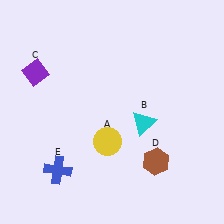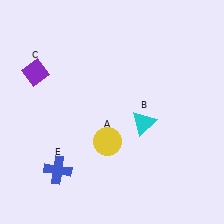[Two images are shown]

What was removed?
The brown hexagon (D) was removed in Image 2.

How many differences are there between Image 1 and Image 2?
There is 1 difference between the two images.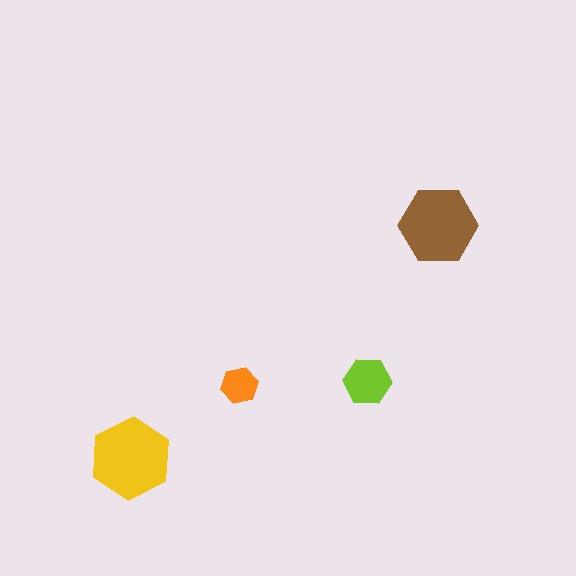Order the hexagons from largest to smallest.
the yellow one, the brown one, the lime one, the orange one.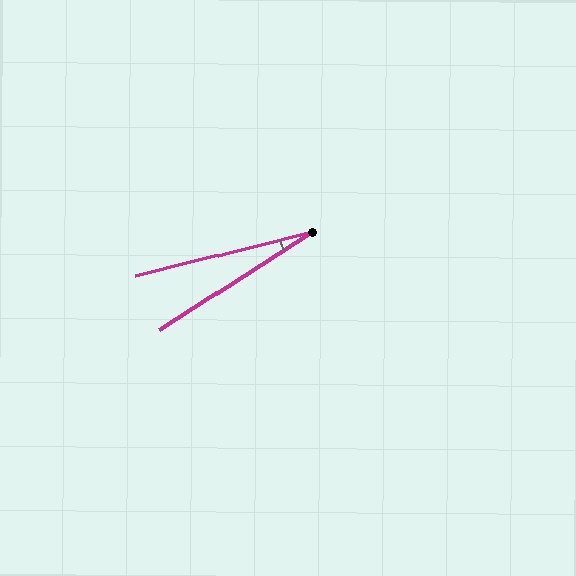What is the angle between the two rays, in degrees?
Approximately 18 degrees.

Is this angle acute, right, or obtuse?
It is acute.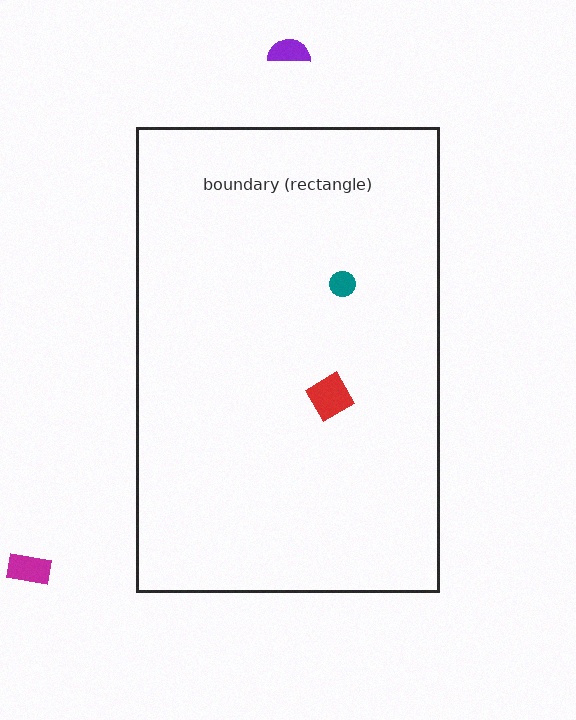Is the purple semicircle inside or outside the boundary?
Outside.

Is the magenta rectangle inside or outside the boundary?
Outside.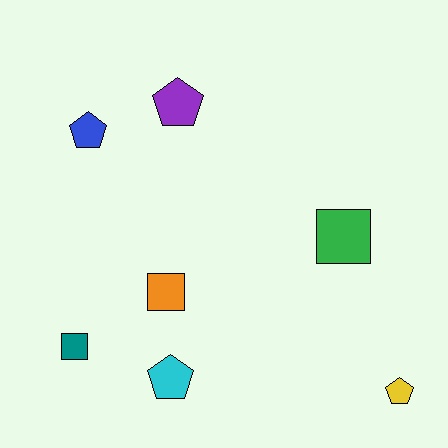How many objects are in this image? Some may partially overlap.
There are 7 objects.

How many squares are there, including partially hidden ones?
There are 3 squares.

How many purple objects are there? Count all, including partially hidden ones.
There is 1 purple object.